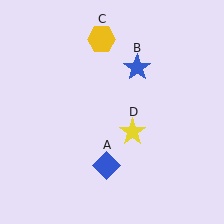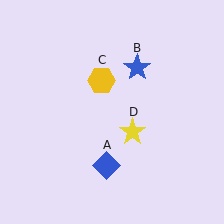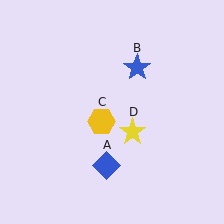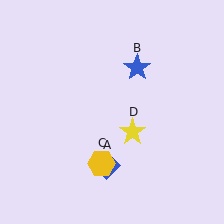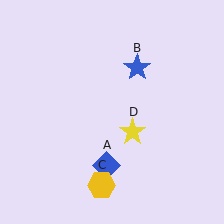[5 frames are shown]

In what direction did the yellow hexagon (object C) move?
The yellow hexagon (object C) moved down.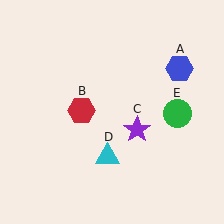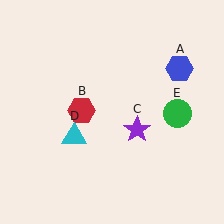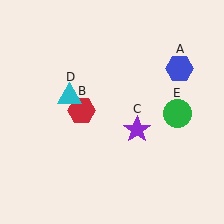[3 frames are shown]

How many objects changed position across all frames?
1 object changed position: cyan triangle (object D).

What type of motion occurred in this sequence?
The cyan triangle (object D) rotated clockwise around the center of the scene.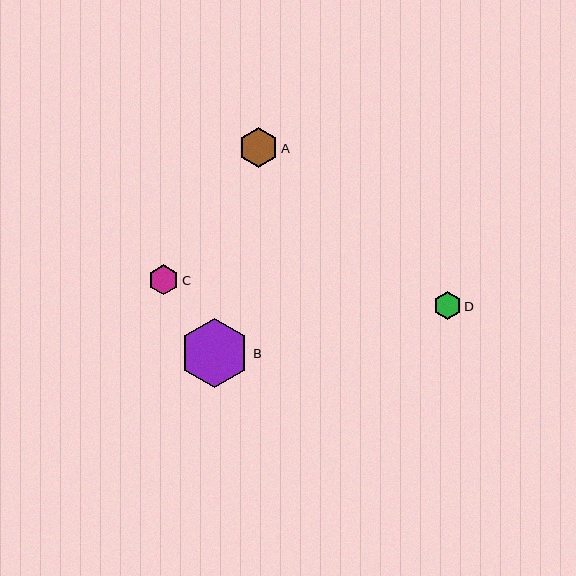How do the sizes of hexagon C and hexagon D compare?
Hexagon C and hexagon D are approximately the same size.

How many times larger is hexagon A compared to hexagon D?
Hexagon A is approximately 1.4 times the size of hexagon D.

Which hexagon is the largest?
Hexagon B is the largest with a size of approximately 70 pixels.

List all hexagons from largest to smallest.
From largest to smallest: B, A, C, D.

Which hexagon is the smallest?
Hexagon D is the smallest with a size of approximately 28 pixels.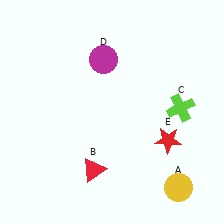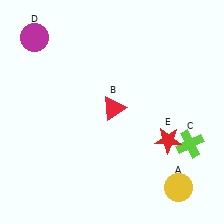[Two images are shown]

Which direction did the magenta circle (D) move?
The magenta circle (D) moved left.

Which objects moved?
The objects that moved are: the red triangle (B), the lime cross (C), the magenta circle (D).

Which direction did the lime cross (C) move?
The lime cross (C) moved down.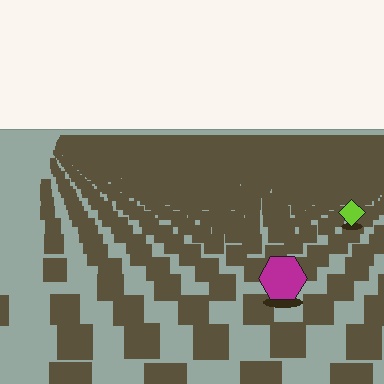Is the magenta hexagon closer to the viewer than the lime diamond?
Yes. The magenta hexagon is closer — you can tell from the texture gradient: the ground texture is coarser near it.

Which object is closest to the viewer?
The magenta hexagon is closest. The texture marks near it are larger and more spread out.